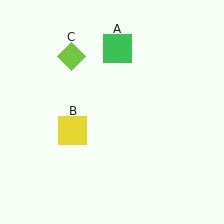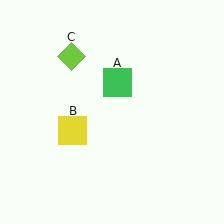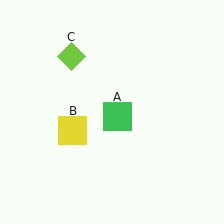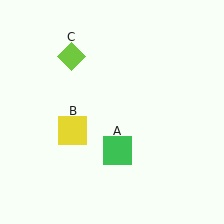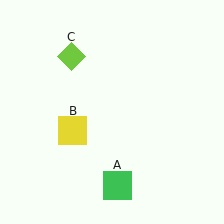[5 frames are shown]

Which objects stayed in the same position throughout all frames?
Yellow square (object B) and lime diamond (object C) remained stationary.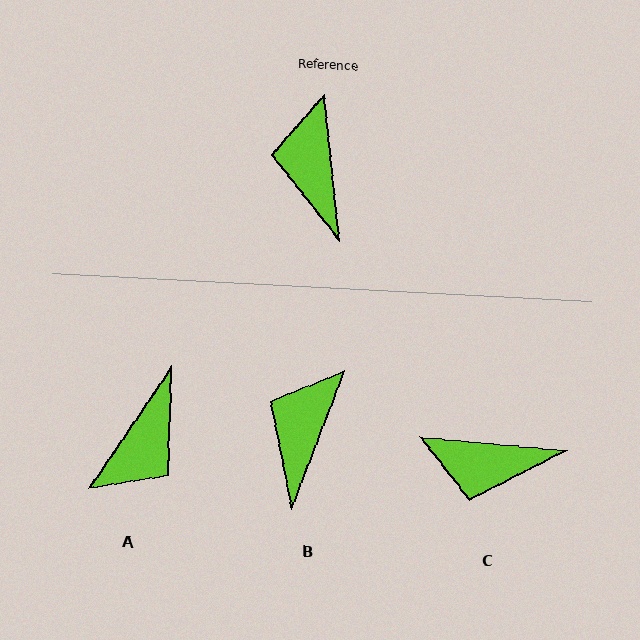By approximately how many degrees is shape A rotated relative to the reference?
Approximately 140 degrees counter-clockwise.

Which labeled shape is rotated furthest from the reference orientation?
A, about 140 degrees away.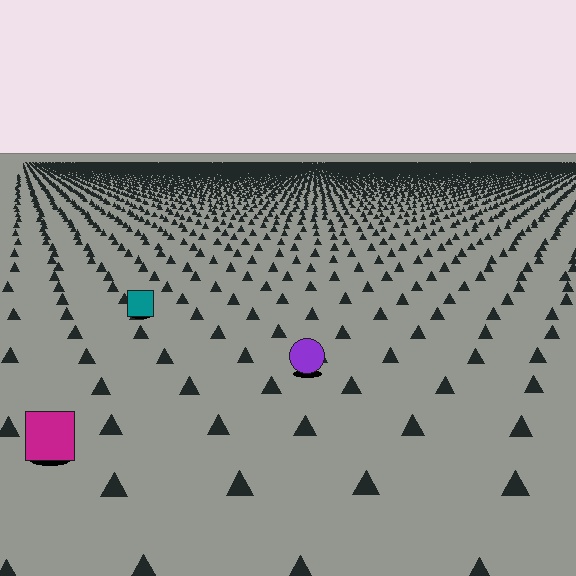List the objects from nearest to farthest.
From nearest to farthest: the magenta square, the purple circle, the teal square.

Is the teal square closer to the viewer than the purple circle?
No. The purple circle is closer — you can tell from the texture gradient: the ground texture is coarser near it.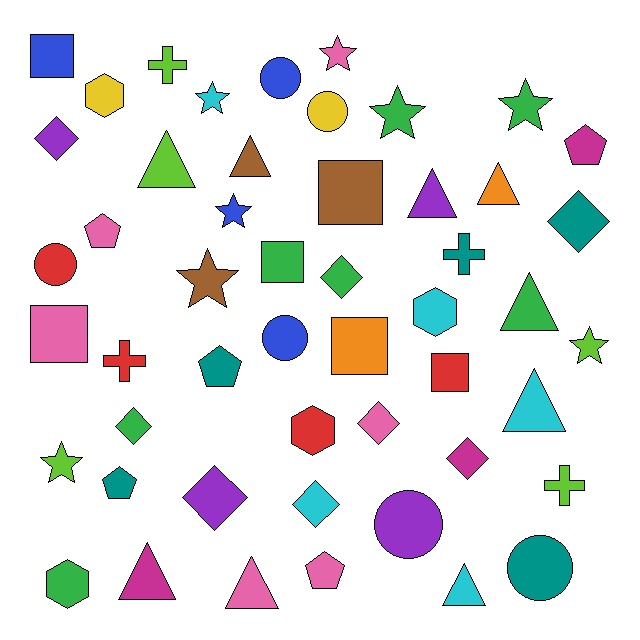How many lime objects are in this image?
There are 5 lime objects.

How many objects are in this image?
There are 50 objects.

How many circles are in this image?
There are 6 circles.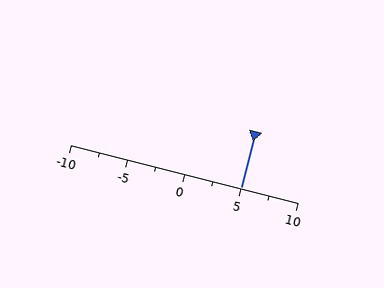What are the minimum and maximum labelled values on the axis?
The axis runs from -10 to 10.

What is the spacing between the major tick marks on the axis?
The major ticks are spaced 5 apart.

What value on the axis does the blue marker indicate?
The marker indicates approximately 5.